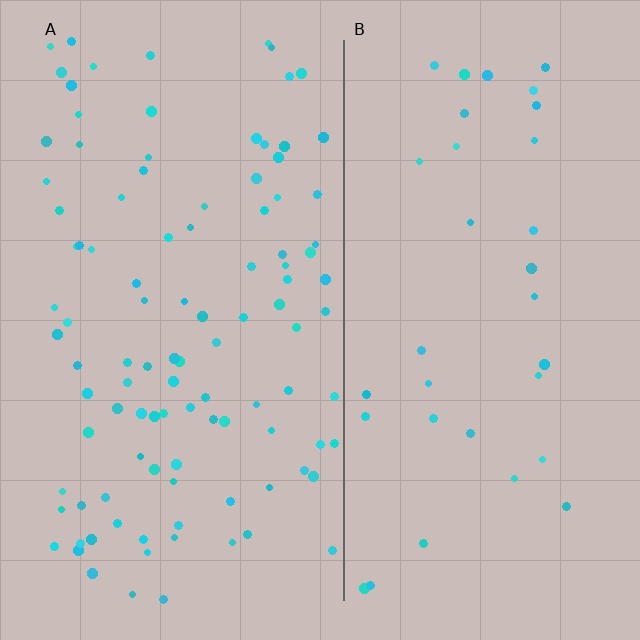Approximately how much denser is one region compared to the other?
Approximately 3.1× — region A over region B.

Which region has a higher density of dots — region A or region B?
A (the left).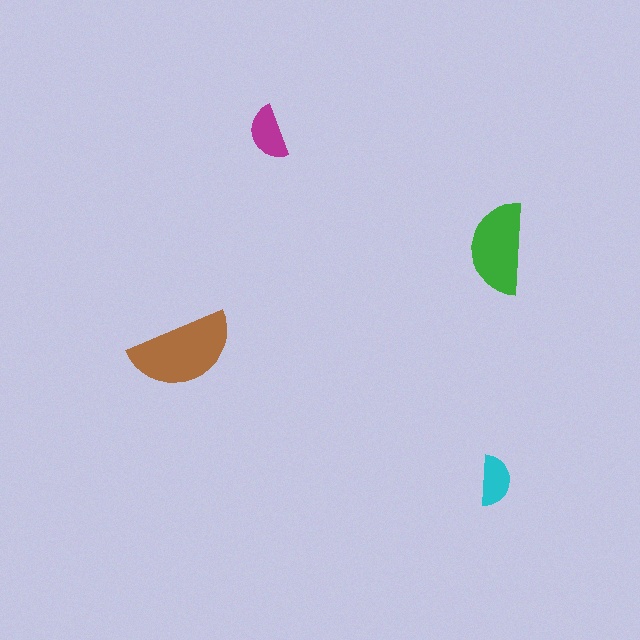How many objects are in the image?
There are 4 objects in the image.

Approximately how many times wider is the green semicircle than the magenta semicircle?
About 1.5 times wider.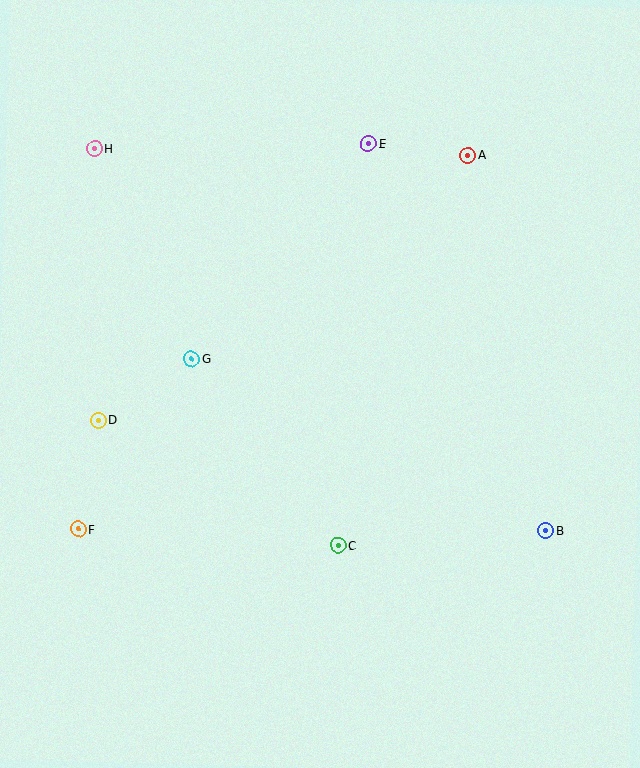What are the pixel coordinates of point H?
Point H is at (94, 149).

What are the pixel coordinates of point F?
Point F is at (78, 529).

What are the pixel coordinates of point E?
Point E is at (368, 144).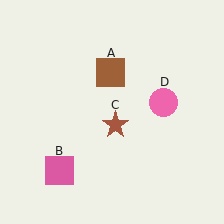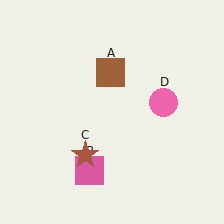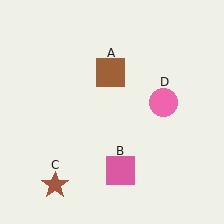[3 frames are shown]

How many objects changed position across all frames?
2 objects changed position: pink square (object B), brown star (object C).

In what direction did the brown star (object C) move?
The brown star (object C) moved down and to the left.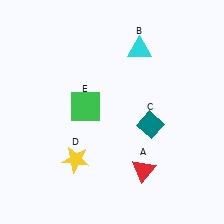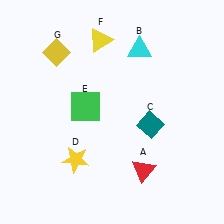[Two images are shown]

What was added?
A yellow triangle (F), a yellow diamond (G) were added in Image 2.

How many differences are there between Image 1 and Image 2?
There are 2 differences between the two images.